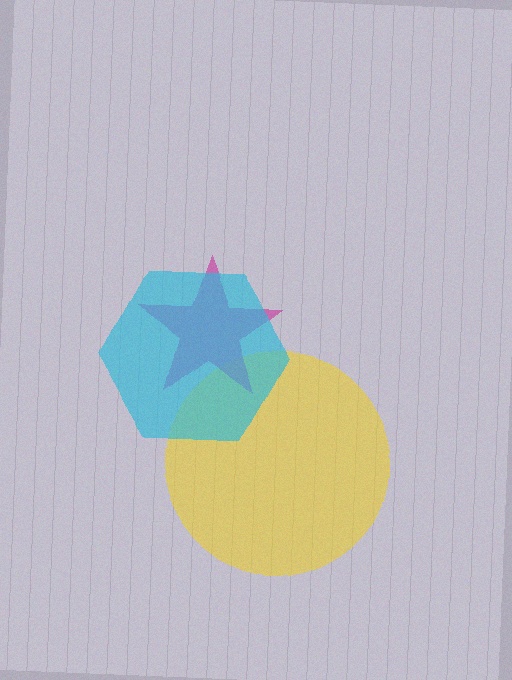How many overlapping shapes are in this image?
There are 3 overlapping shapes in the image.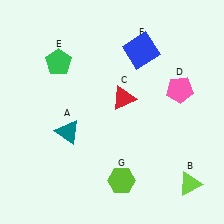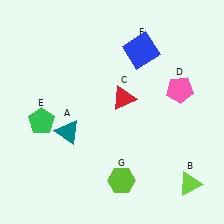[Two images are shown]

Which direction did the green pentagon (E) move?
The green pentagon (E) moved down.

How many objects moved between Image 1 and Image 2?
1 object moved between the two images.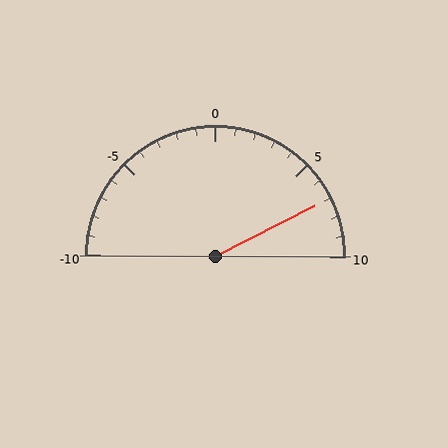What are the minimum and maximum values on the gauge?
The gauge ranges from -10 to 10.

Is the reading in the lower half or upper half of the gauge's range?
The reading is in the upper half of the range (-10 to 10).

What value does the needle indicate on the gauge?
The needle indicates approximately 7.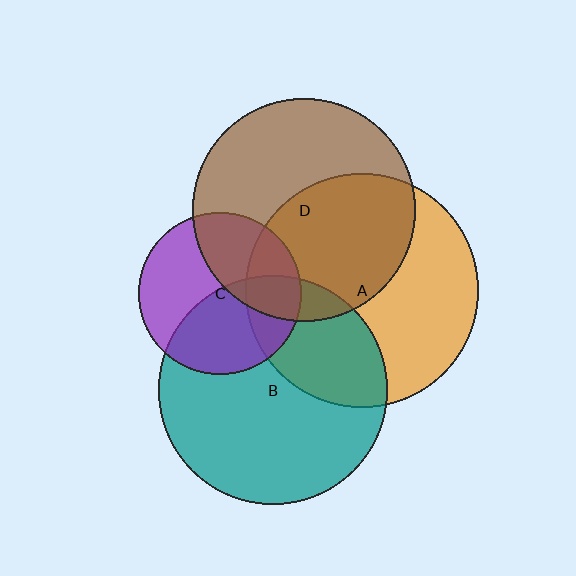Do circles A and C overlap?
Yes.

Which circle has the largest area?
Circle A (orange).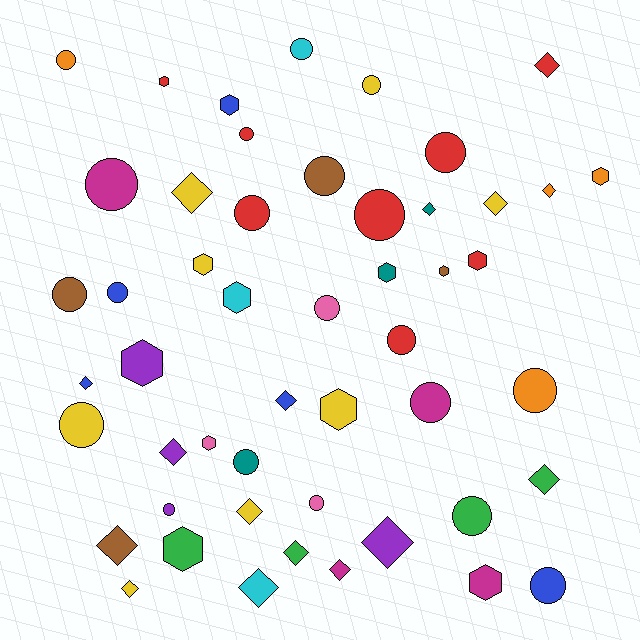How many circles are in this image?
There are 21 circles.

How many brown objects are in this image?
There are 4 brown objects.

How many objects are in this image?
There are 50 objects.